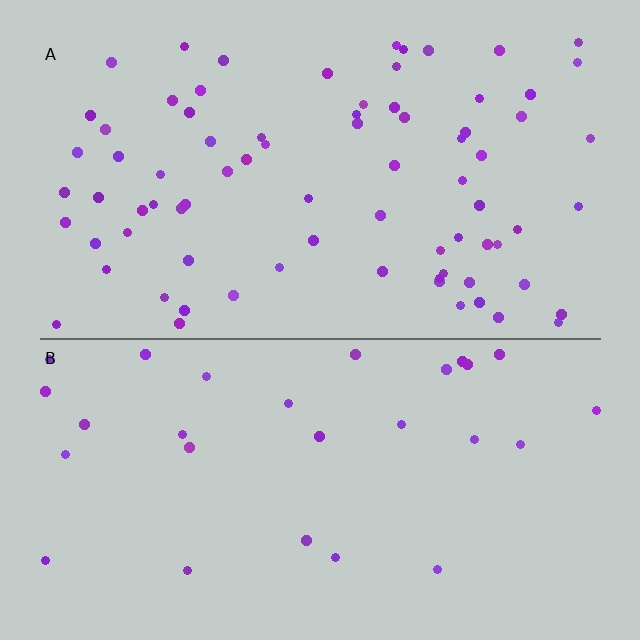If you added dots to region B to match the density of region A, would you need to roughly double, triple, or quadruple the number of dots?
Approximately triple.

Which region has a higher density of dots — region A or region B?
A (the top).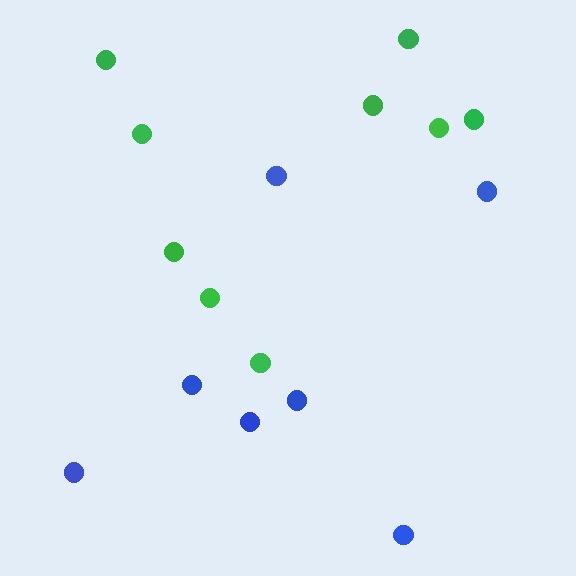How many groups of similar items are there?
There are 2 groups: one group of blue circles (7) and one group of green circles (9).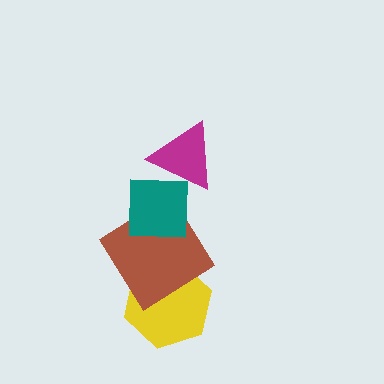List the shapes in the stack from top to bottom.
From top to bottom: the magenta triangle, the teal square, the brown diamond, the yellow hexagon.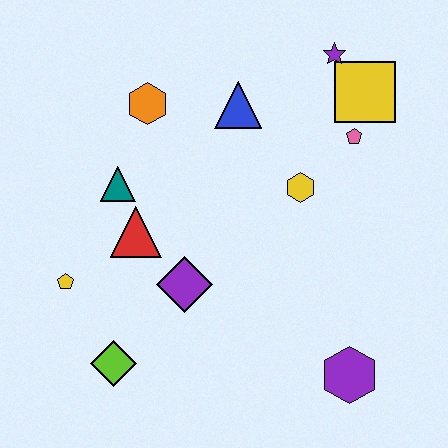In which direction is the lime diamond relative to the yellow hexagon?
The lime diamond is to the left of the yellow hexagon.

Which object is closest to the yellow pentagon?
The red triangle is closest to the yellow pentagon.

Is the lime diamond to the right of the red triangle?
No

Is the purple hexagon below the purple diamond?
Yes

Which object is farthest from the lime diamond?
The purple star is farthest from the lime diamond.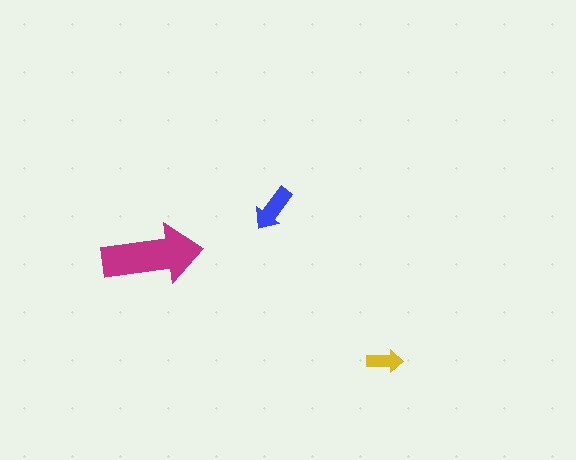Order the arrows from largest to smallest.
the magenta one, the blue one, the yellow one.